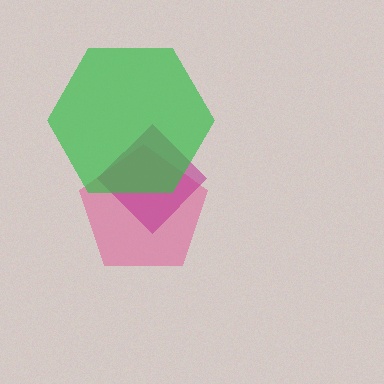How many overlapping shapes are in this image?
There are 3 overlapping shapes in the image.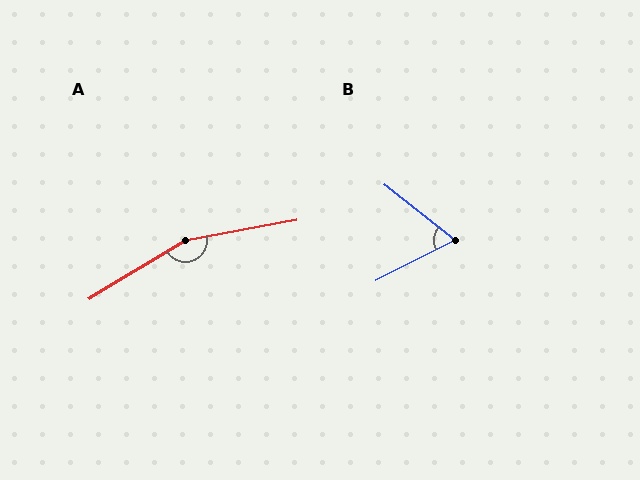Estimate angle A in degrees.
Approximately 159 degrees.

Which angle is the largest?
A, at approximately 159 degrees.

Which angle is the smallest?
B, at approximately 65 degrees.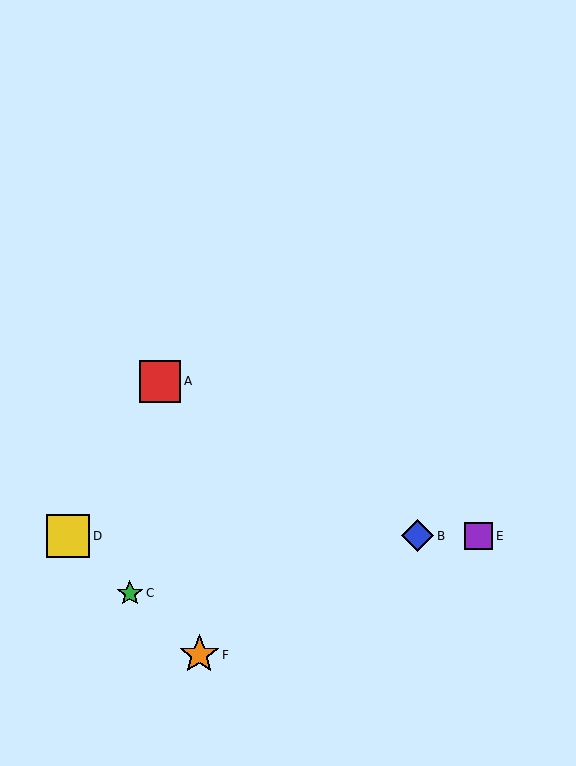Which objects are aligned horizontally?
Objects B, D, E are aligned horizontally.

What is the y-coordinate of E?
Object E is at y≈536.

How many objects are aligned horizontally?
3 objects (B, D, E) are aligned horizontally.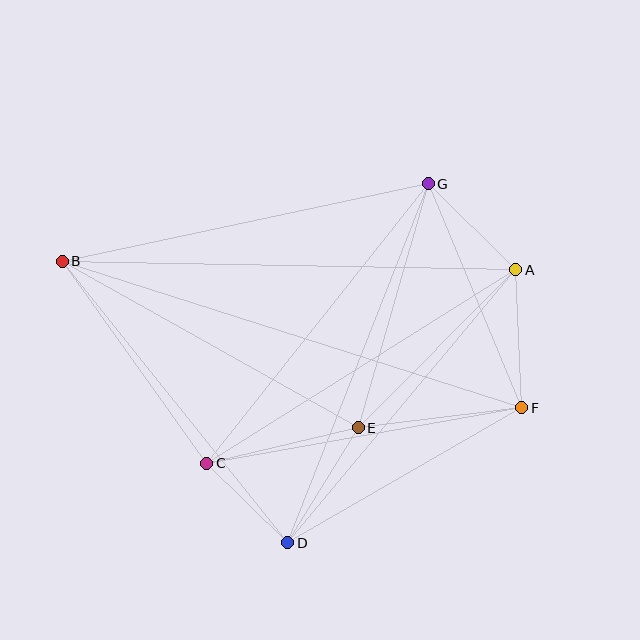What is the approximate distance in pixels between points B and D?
The distance between B and D is approximately 361 pixels.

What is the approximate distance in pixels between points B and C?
The distance between B and C is approximately 249 pixels.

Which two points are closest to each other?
Points C and D are closest to each other.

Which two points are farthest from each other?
Points B and F are farthest from each other.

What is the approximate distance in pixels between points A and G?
The distance between A and G is approximately 123 pixels.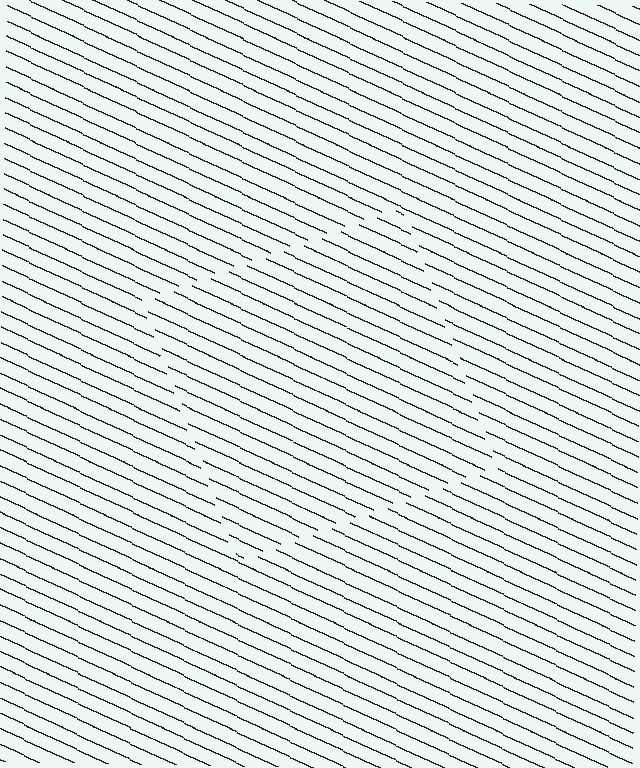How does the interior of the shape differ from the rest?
The interior of the shape contains the same grating, shifted by half a period — the contour is defined by the phase discontinuity where line-ends from the inner and outer gratings abut.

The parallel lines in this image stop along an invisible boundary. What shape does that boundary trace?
An illusory square. The interior of the shape contains the same grating, shifted by half a period — the contour is defined by the phase discontinuity where line-ends from the inner and outer gratings abut.